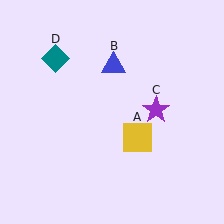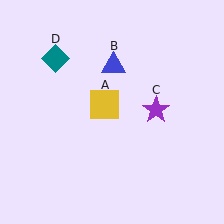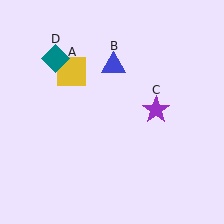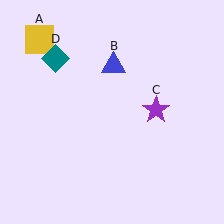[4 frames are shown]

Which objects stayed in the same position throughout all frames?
Blue triangle (object B) and purple star (object C) and teal diamond (object D) remained stationary.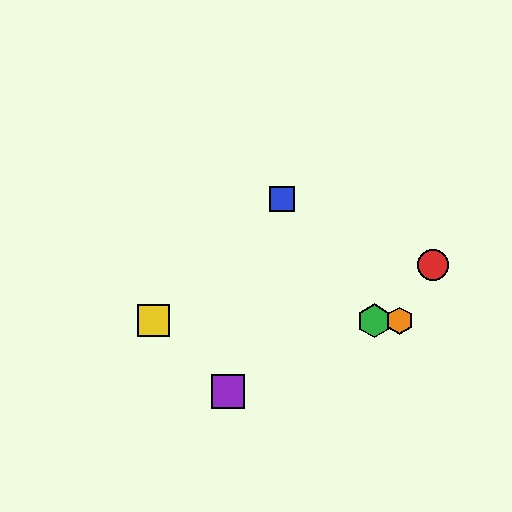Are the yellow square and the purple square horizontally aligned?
No, the yellow square is at y≈321 and the purple square is at y≈391.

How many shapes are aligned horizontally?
3 shapes (the green hexagon, the yellow square, the orange hexagon) are aligned horizontally.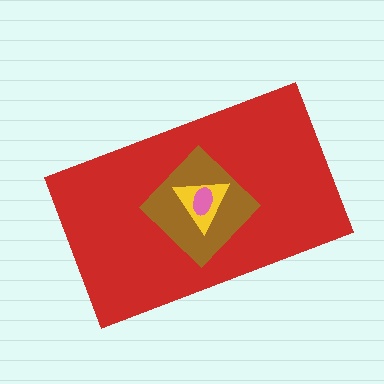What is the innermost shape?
The pink ellipse.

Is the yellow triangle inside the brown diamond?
Yes.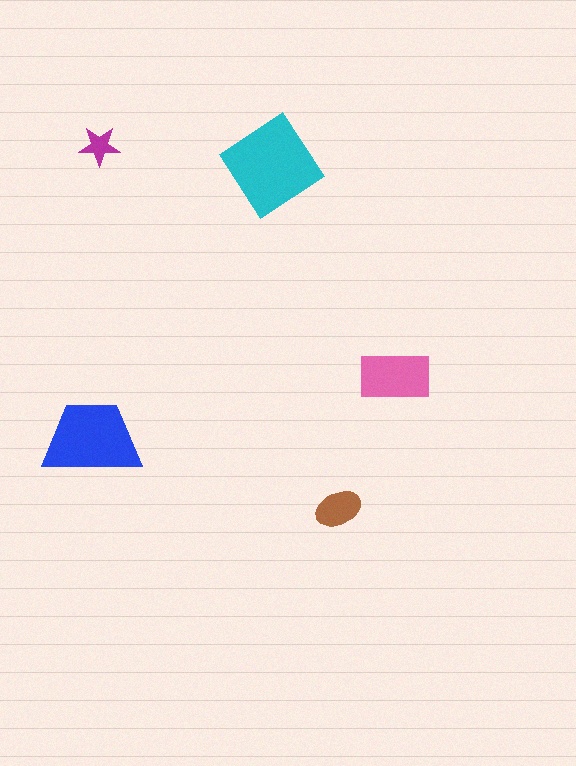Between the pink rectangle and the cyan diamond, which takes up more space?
The cyan diamond.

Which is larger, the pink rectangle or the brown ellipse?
The pink rectangle.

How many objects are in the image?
There are 5 objects in the image.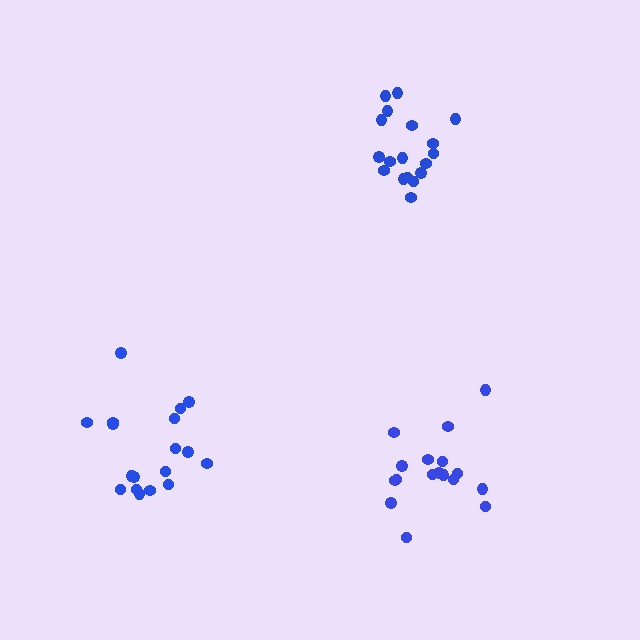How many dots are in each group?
Group 1: 18 dots, Group 2: 18 dots, Group 3: 17 dots (53 total).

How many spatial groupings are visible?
There are 3 spatial groupings.